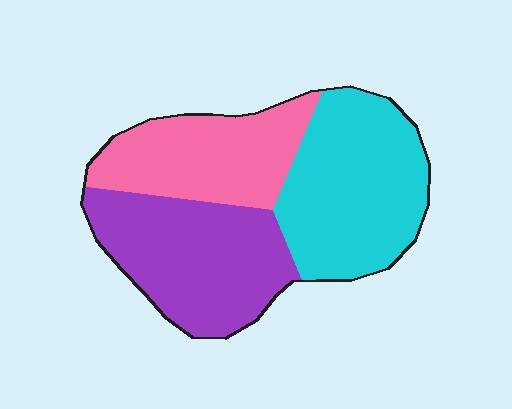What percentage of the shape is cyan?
Cyan takes up about three eighths (3/8) of the shape.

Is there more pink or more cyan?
Cyan.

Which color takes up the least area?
Pink, at roughly 30%.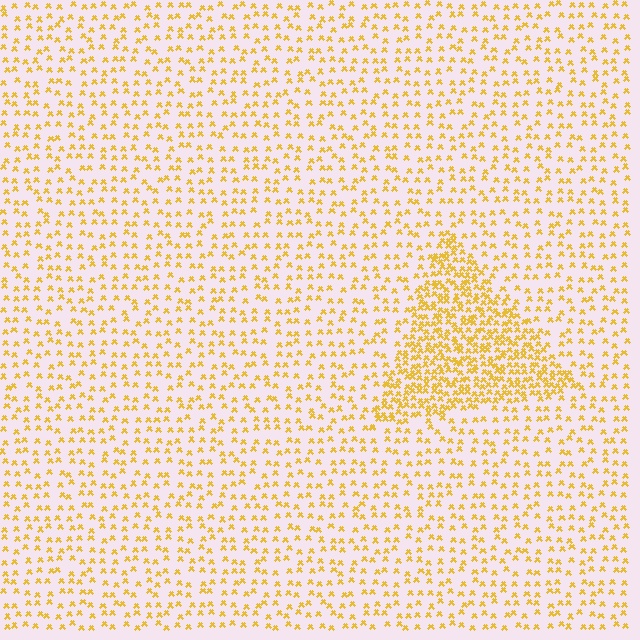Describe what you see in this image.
The image contains small yellow elements arranged at two different densities. A triangle-shaped region is visible where the elements are more densely packed than the surrounding area.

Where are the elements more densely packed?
The elements are more densely packed inside the triangle boundary.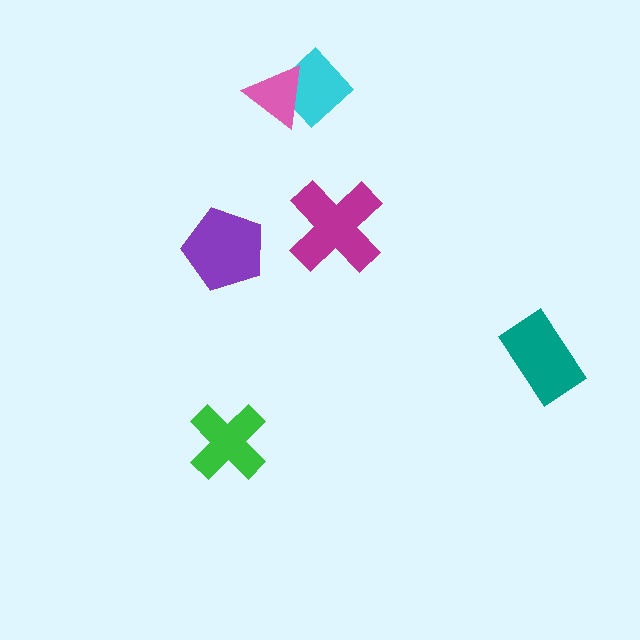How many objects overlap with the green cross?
0 objects overlap with the green cross.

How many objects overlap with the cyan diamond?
1 object overlaps with the cyan diamond.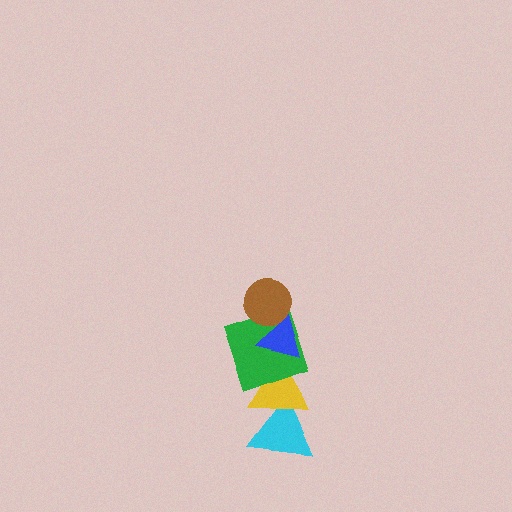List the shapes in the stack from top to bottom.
From top to bottom: the brown circle, the blue triangle, the green square, the yellow triangle, the cyan triangle.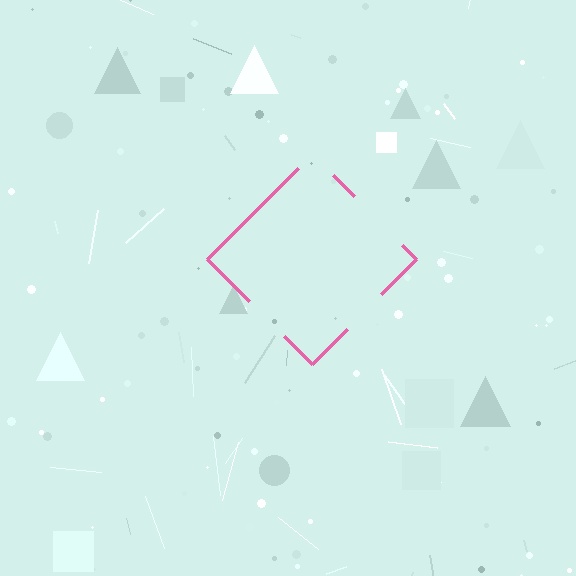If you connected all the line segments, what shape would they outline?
They would outline a diamond.